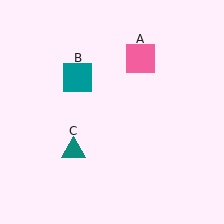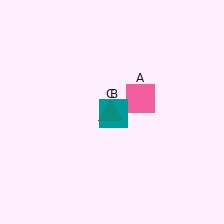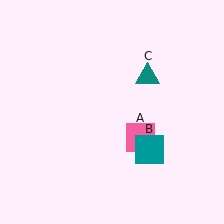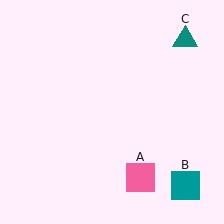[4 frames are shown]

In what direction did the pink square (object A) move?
The pink square (object A) moved down.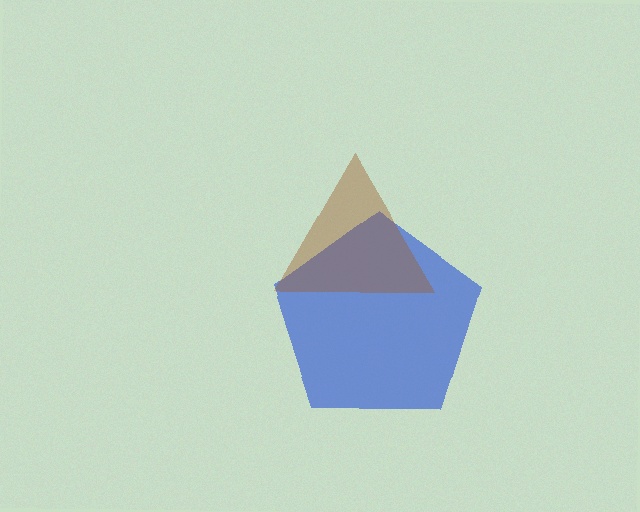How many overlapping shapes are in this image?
There are 2 overlapping shapes in the image.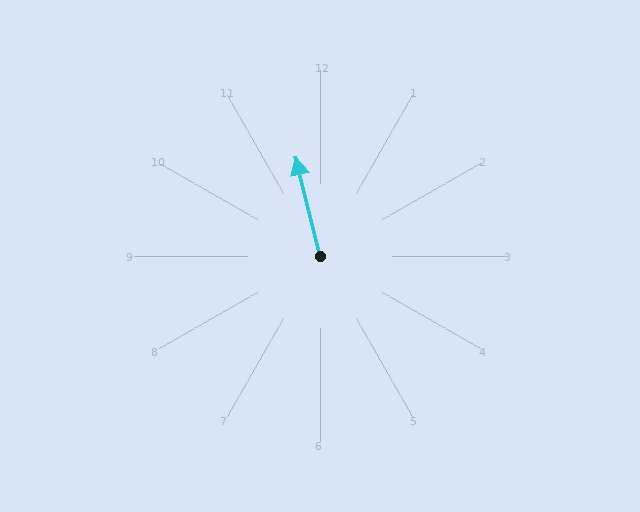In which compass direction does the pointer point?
North.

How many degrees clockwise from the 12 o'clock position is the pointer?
Approximately 346 degrees.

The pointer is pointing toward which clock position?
Roughly 12 o'clock.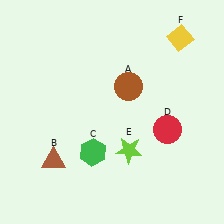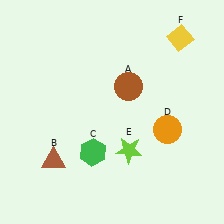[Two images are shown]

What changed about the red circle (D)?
In Image 1, D is red. In Image 2, it changed to orange.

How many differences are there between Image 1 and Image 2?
There is 1 difference between the two images.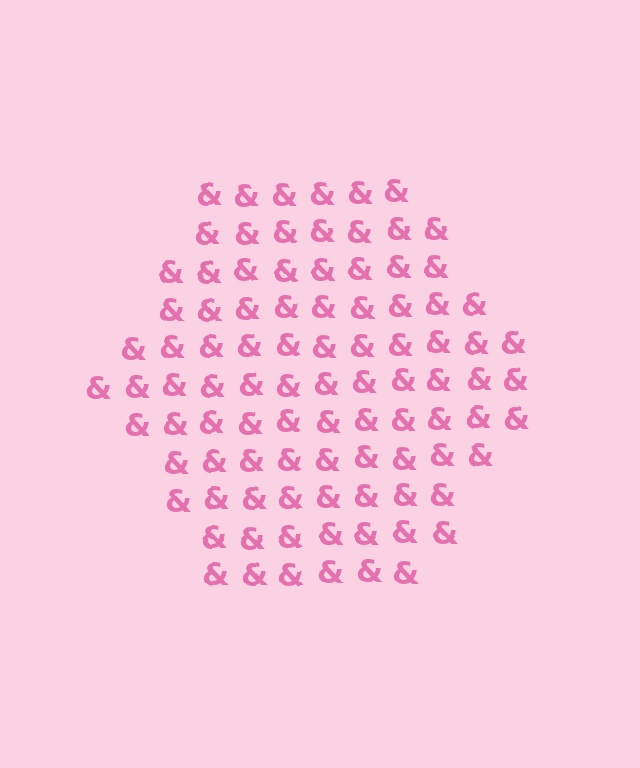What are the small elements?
The small elements are ampersands.